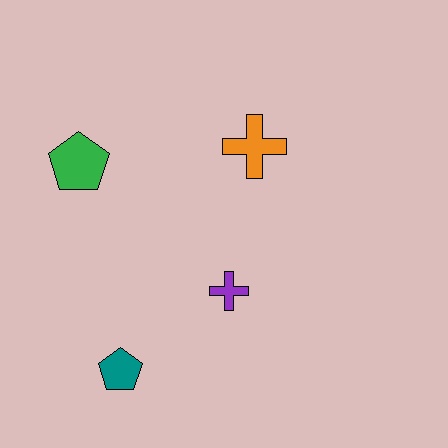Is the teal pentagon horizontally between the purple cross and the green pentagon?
Yes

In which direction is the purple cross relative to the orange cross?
The purple cross is below the orange cross.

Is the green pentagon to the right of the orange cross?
No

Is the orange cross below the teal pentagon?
No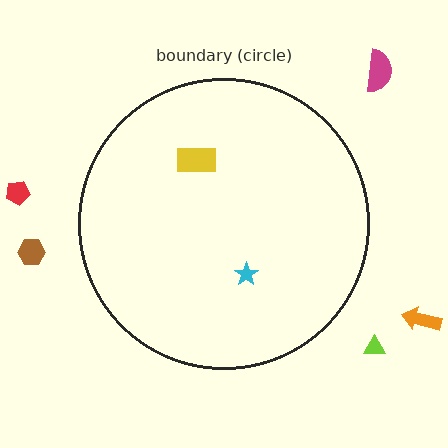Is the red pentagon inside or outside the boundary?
Outside.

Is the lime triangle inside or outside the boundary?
Outside.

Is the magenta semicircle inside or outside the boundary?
Outside.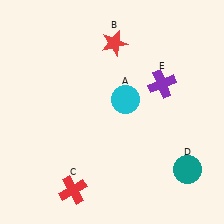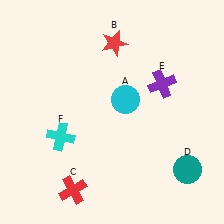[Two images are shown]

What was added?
A cyan cross (F) was added in Image 2.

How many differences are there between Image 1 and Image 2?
There is 1 difference between the two images.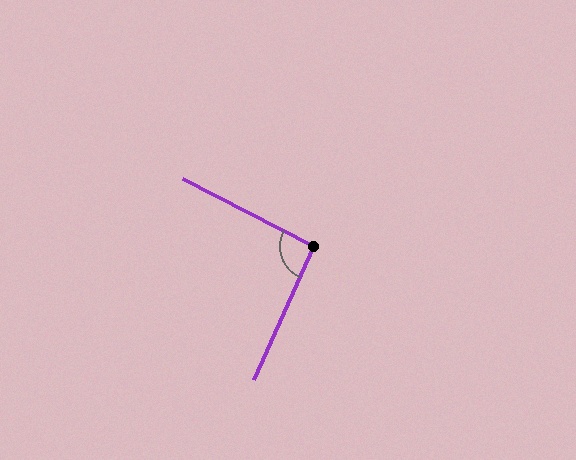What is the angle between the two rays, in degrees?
Approximately 93 degrees.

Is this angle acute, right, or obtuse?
It is approximately a right angle.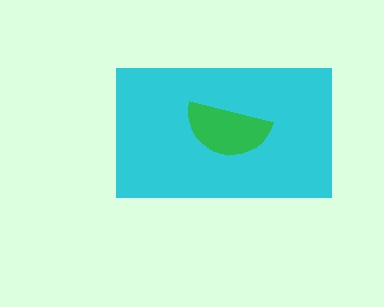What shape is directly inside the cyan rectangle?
The green semicircle.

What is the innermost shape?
The green semicircle.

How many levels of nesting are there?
2.